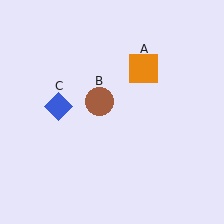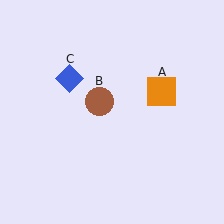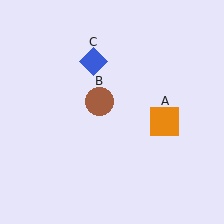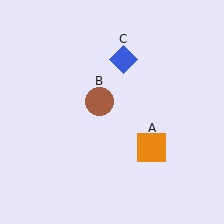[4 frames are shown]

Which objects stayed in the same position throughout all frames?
Brown circle (object B) remained stationary.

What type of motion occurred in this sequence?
The orange square (object A), blue diamond (object C) rotated clockwise around the center of the scene.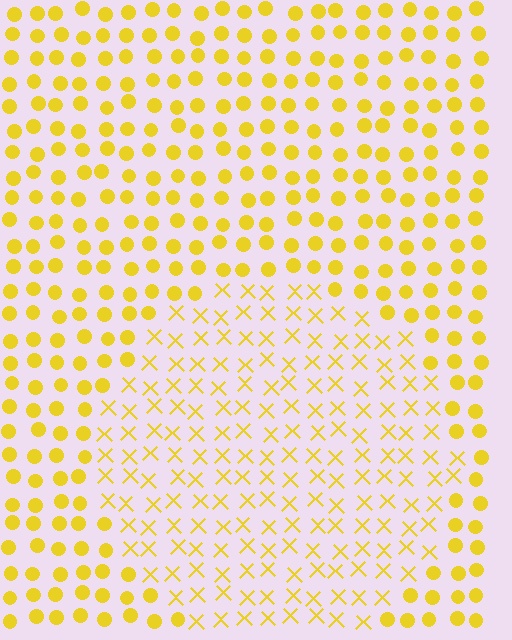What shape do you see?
I see a circle.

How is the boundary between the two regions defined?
The boundary is defined by a change in element shape: X marks inside vs. circles outside. All elements share the same color and spacing.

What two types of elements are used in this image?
The image uses X marks inside the circle region and circles outside it.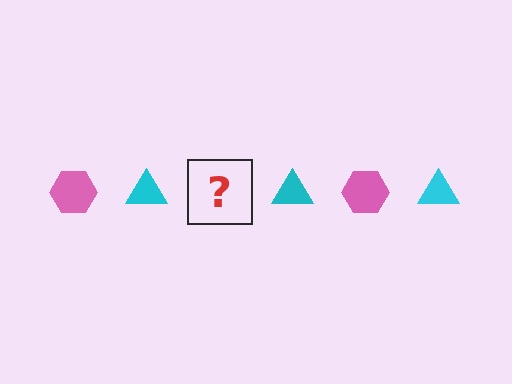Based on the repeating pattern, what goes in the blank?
The blank should be a pink hexagon.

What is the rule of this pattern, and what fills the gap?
The rule is that the pattern alternates between pink hexagon and cyan triangle. The gap should be filled with a pink hexagon.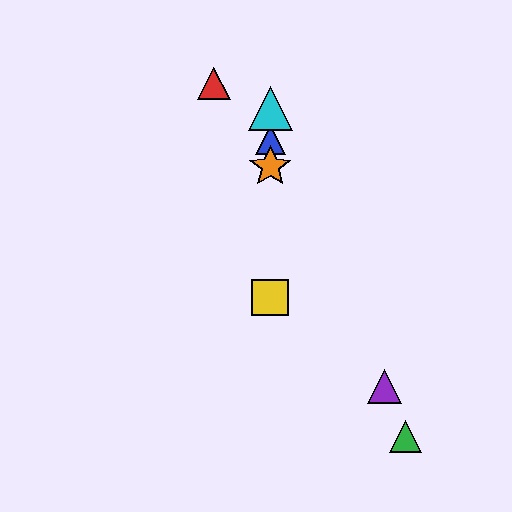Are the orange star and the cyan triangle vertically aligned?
Yes, both are at x≈270.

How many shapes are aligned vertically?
4 shapes (the blue triangle, the yellow square, the orange star, the cyan triangle) are aligned vertically.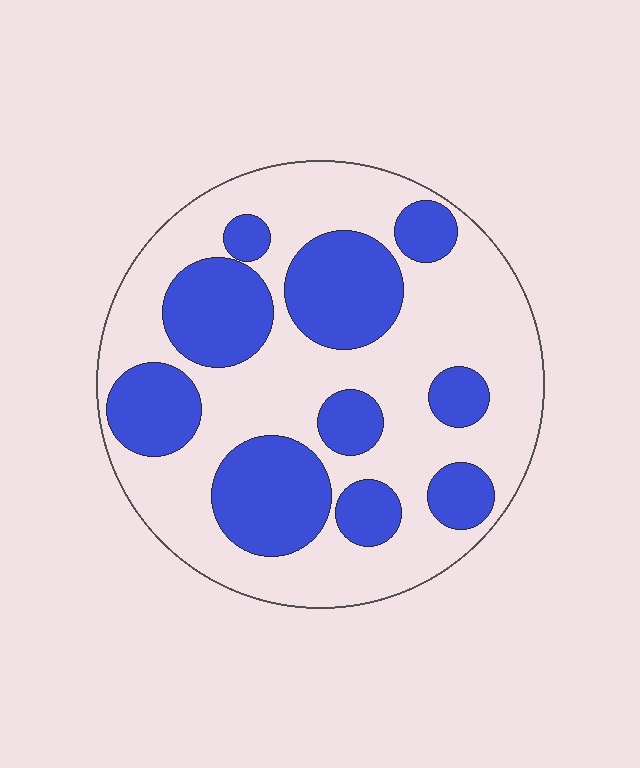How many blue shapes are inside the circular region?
10.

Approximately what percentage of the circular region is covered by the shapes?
Approximately 35%.